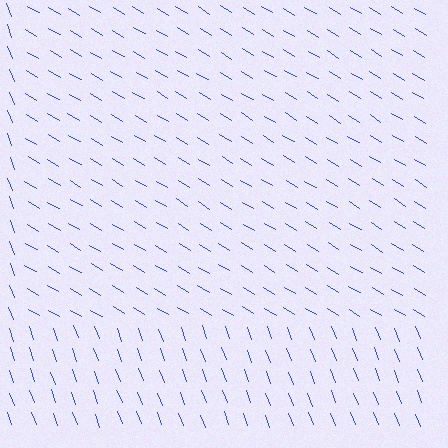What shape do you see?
I see a rectangle.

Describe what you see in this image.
The image is filled with small blue line segments. A rectangle region in the image has lines oriented differently from the surrounding lines, creating a visible texture boundary.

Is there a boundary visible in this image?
Yes, there is a texture boundary formed by a change in line orientation.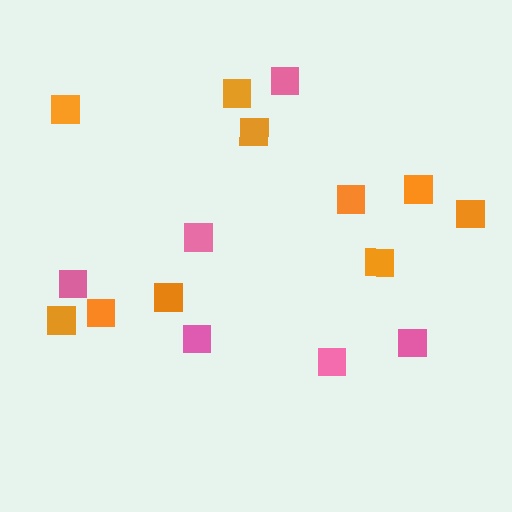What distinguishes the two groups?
There are 2 groups: one group of orange squares (10) and one group of pink squares (6).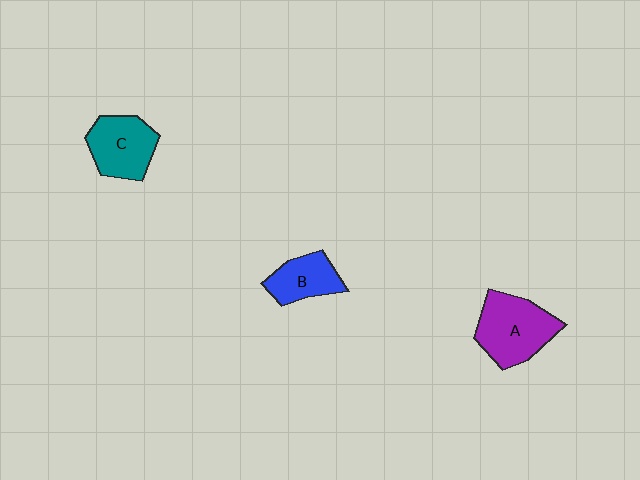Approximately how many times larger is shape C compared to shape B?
Approximately 1.3 times.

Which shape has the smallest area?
Shape B (blue).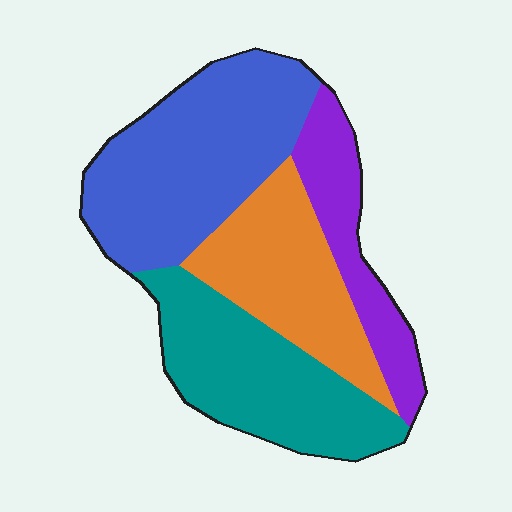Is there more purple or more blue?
Blue.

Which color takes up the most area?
Blue, at roughly 35%.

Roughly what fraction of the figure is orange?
Orange covers about 25% of the figure.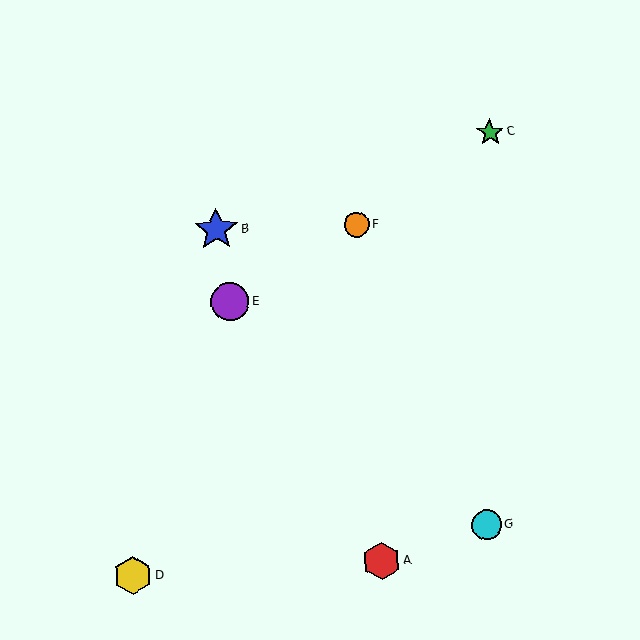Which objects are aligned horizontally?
Objects B, F are aligned horizontally.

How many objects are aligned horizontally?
2 objects (B, F) are aligned horizontally.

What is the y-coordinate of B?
Object B is at y≈230.